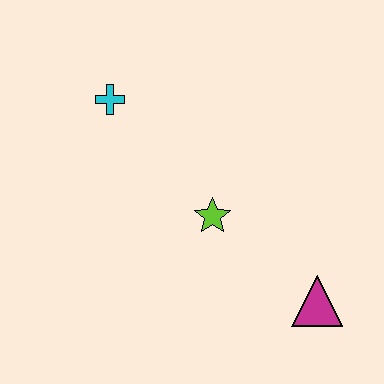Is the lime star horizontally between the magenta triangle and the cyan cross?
Yes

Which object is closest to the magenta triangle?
The lime star is closest to the magenta triangle.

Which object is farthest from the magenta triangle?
The cyan cross is farthest from the magenta triangle.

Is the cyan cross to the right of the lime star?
No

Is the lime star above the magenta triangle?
Yes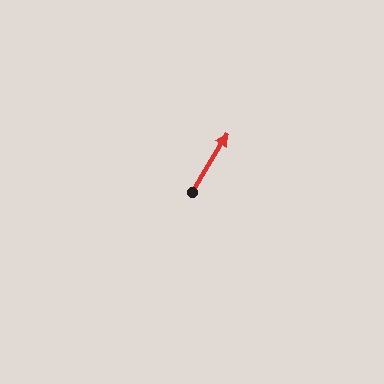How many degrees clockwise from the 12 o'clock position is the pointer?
Approximately 31 degrees.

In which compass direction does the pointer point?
Northeast.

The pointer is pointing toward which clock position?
Roughly 1 o'clock.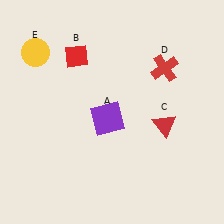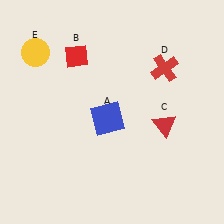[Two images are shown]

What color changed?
The square (A) changed from purple in Image 1 to blue in Image 2.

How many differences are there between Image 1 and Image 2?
There is 1 difference between the two images.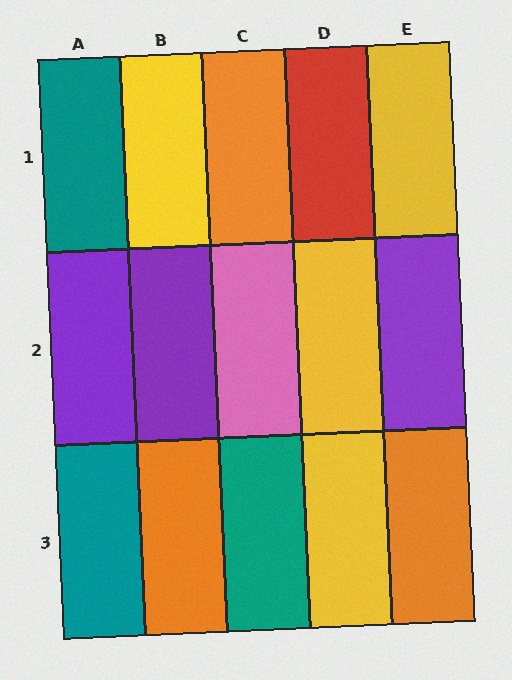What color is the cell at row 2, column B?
Purple.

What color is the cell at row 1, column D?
Red.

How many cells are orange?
3 cells are orange.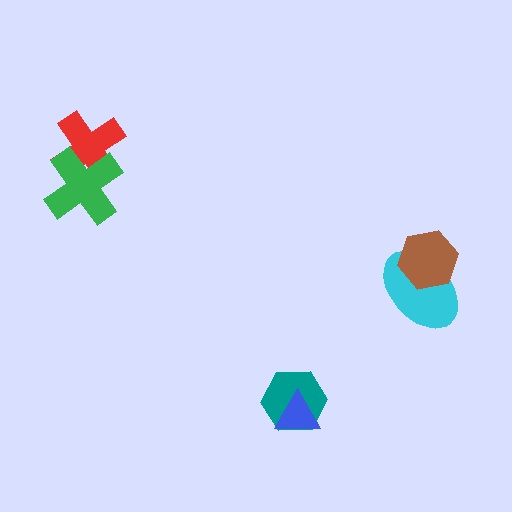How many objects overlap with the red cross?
1 object overlaps with the red cross.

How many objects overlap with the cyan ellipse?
1 object overlaps with the cyan ellipse.